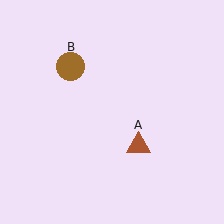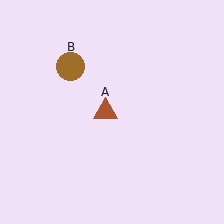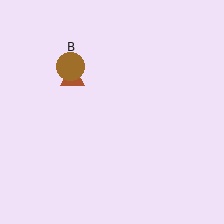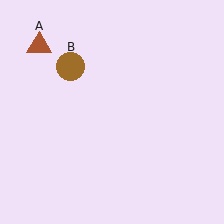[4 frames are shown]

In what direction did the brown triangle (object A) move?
The brown triangle (object A) moved up and to the left.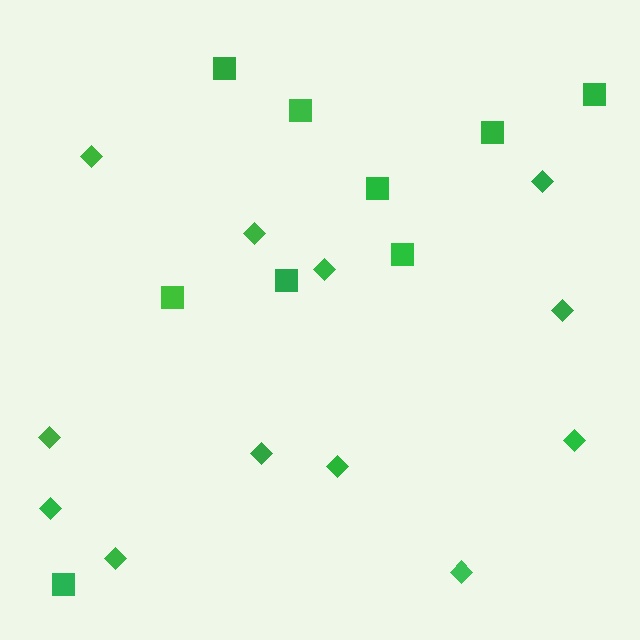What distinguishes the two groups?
There are 2 groups: one group of diamonds (12) and one group of squares (9).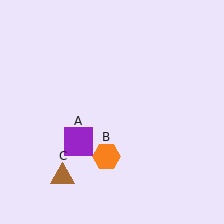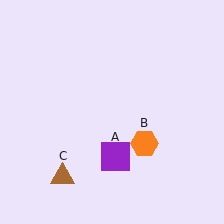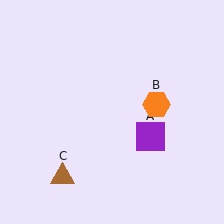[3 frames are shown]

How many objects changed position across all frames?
2 objects changed position: purple square (object A), orange hexagon (object B).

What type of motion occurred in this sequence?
The purple square (object A), orange hexagon (object B) rotated counterclockwise around the center of the scene.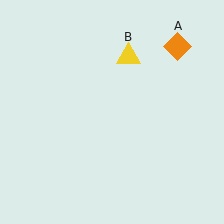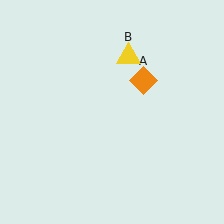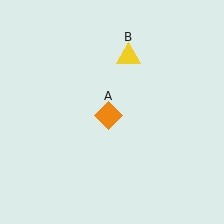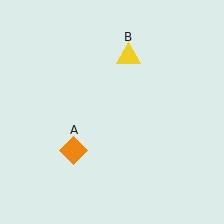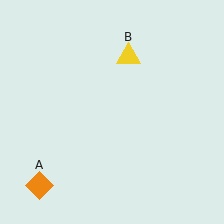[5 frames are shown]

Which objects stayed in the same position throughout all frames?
Yellow triangle (object B) remained stationary.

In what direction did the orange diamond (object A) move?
The orange diamond (object A) moved down and to the left.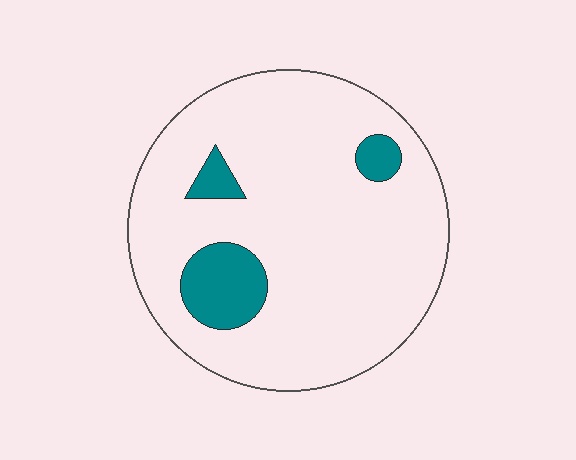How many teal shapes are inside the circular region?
3.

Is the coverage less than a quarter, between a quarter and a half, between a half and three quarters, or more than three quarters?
Less than a quarter.